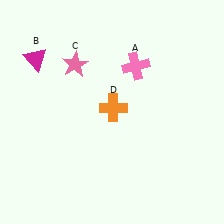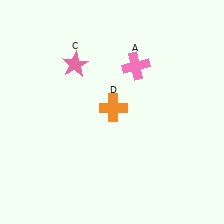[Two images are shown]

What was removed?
The magenta triangle (B) was removed in Image 2.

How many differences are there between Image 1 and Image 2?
There is 1 difference between the two images.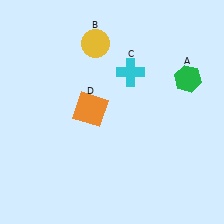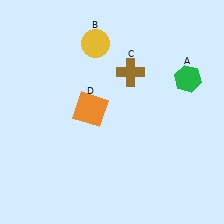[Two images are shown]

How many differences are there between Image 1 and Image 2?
There is 1 difference between the two images.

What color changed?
The cross (C) changed from cyan in Image 1 to brown in Image 2.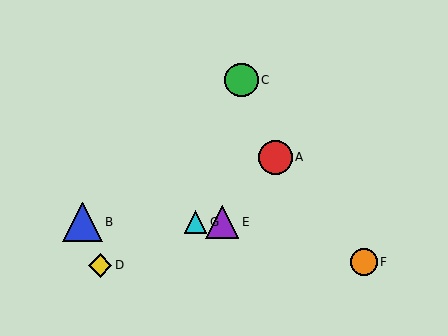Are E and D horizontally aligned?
No, E is at y≈222 and D is at y≈265.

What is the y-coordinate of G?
Object G is at y≈222.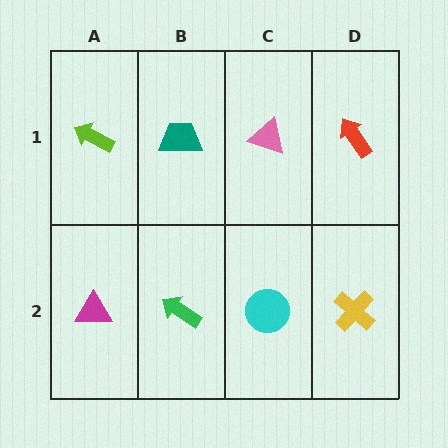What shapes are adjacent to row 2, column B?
A teal trapezoid (row 1, column B), a magenta triangle (row 2, column A), a cyan circle (row 2, column C).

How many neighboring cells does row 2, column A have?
2.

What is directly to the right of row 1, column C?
A red arrow.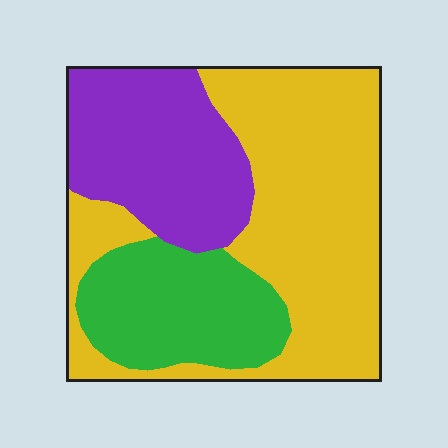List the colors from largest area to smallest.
From largest to smallest: yellow, purple, green.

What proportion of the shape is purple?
Purple takes up about one quarter (1/4) of the shape.